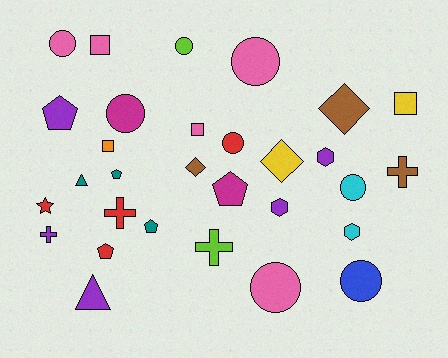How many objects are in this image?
There are 30 objects.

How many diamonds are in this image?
There are 3 diamonds.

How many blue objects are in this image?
There is 1 blue object.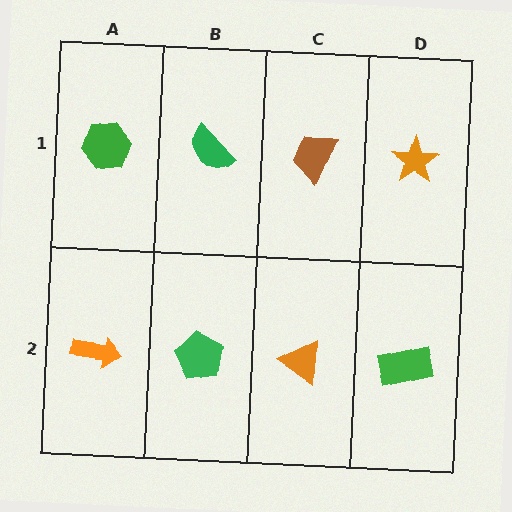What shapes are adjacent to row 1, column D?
A green rectangle (row 2, column D), a brown trapezoid (row 1, column C).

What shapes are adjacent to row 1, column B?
A green pentagon (row 2, column B), a green hexagon (row 1, column A), a brown trapezoid (row 1, column C).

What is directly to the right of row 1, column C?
An orange star.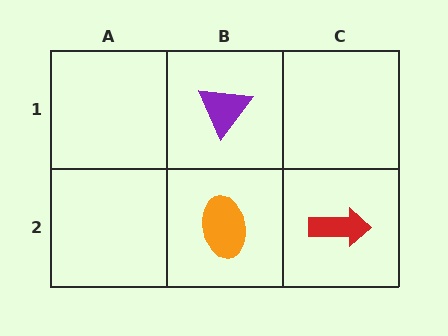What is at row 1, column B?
A purple triangle.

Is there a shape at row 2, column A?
No, that cell is empty.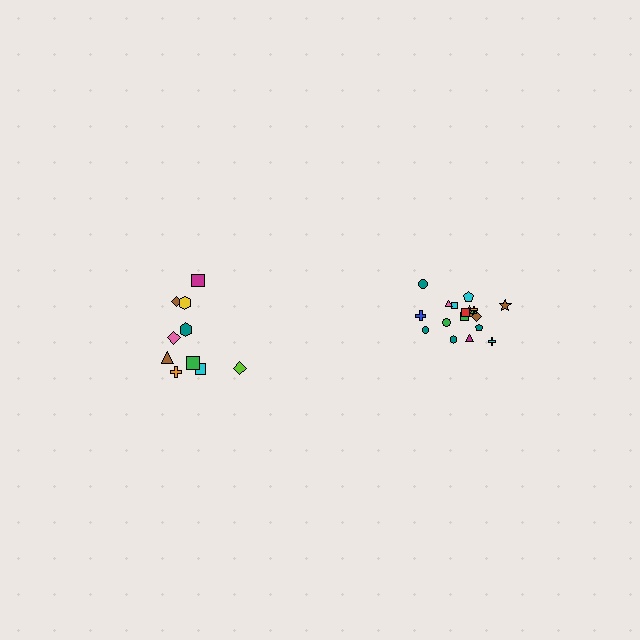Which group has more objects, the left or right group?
The right group.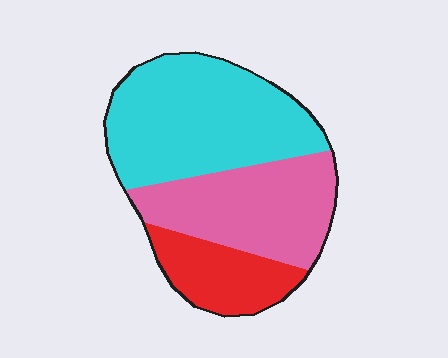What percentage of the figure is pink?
Pink takes up about one third (1/3) of the figure.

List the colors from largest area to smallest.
From largest to smallest: cyan, pink, red.